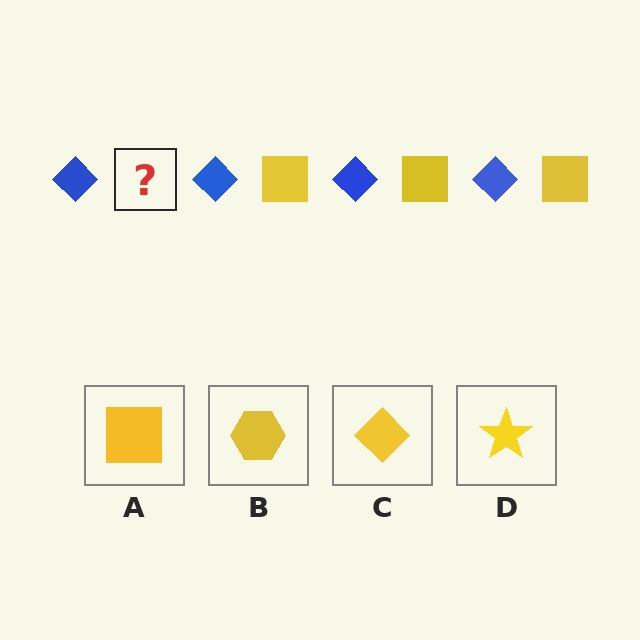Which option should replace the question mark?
Option A.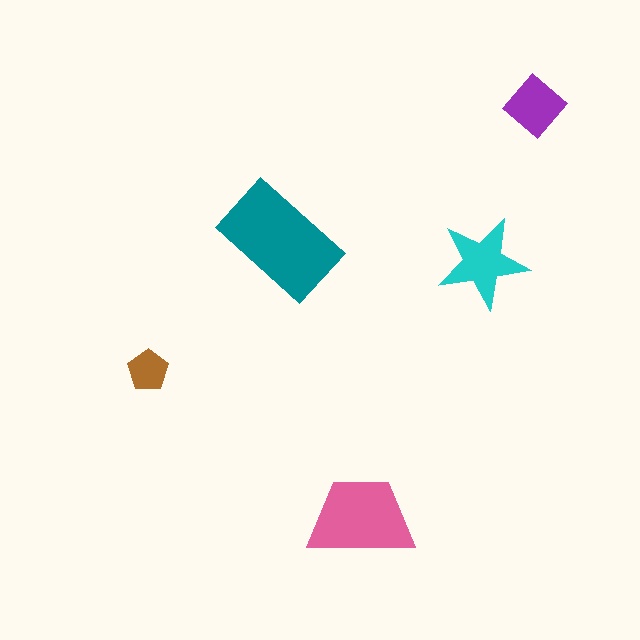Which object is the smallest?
The brown pentagon.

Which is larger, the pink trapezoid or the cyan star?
The pink trapezoid.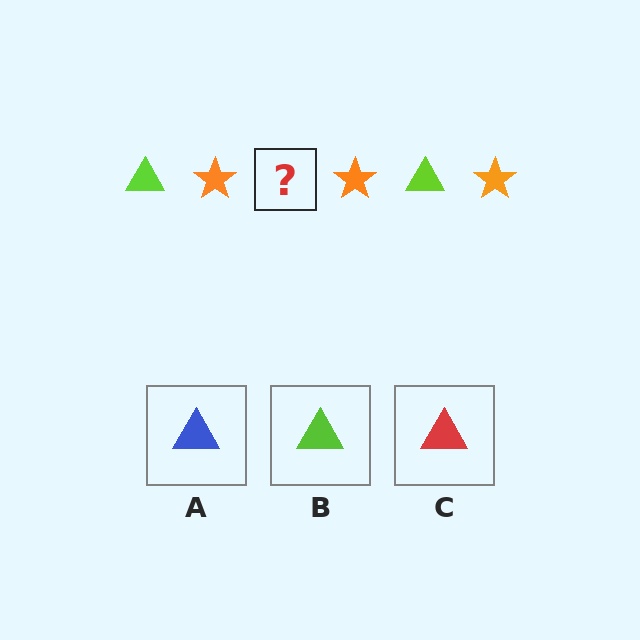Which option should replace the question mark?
Option B.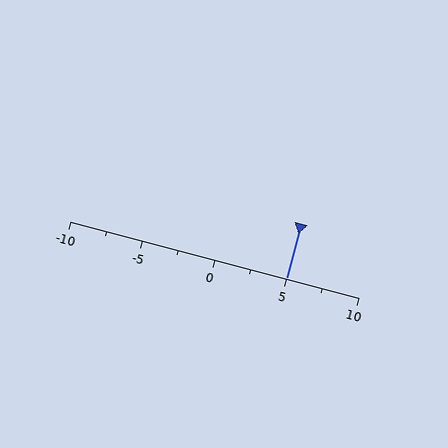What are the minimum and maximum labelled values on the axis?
The axis runs from -10 to 10.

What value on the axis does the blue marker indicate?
The marker indicates approximately 5.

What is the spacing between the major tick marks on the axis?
The major ticks are spaced 5 apart.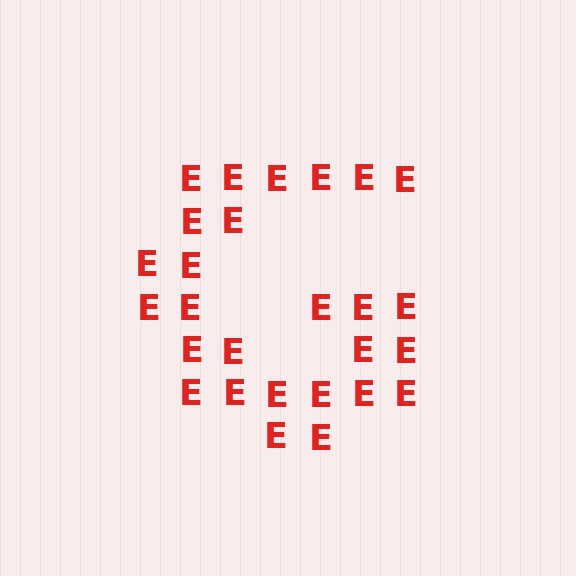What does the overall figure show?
The overall figure shows the letter G.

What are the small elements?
The small elements are letter E's.